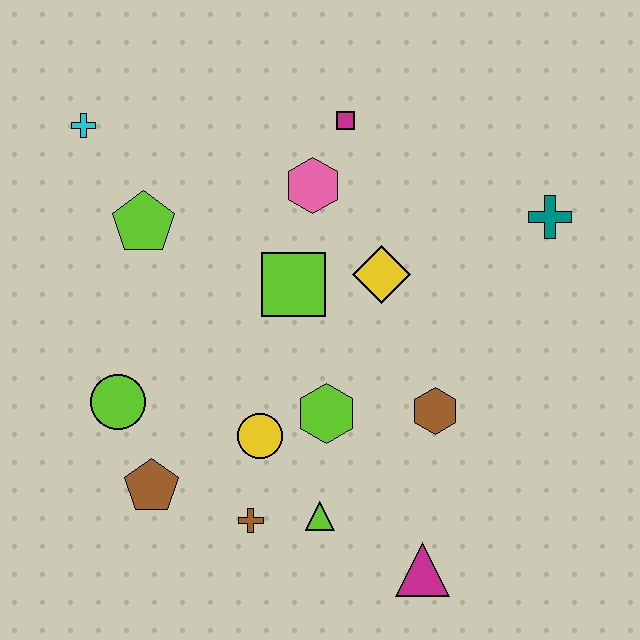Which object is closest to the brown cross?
The lime triangle is closest to the brown cross.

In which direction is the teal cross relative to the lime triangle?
The teal cross is above the lime triangle.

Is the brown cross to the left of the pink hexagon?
Yes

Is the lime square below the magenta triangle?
No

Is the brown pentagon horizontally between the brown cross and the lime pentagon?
Yes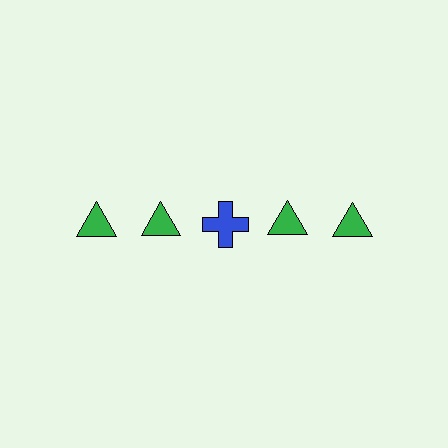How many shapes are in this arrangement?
There are 5 shapes arranged in a grid pattern.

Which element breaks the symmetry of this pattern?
The blue cross in the top row, center column breaks the symmetry. All other shapes are green triangles.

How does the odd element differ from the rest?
It differs in both color (blue instead of green) and shape (cross instead of triangle).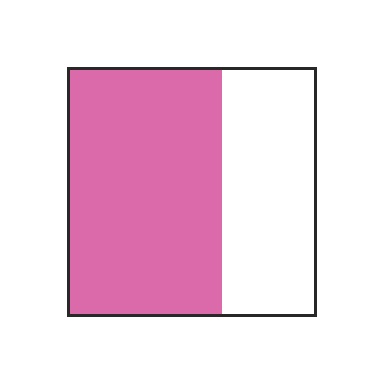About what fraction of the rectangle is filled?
About five eighths (5/8).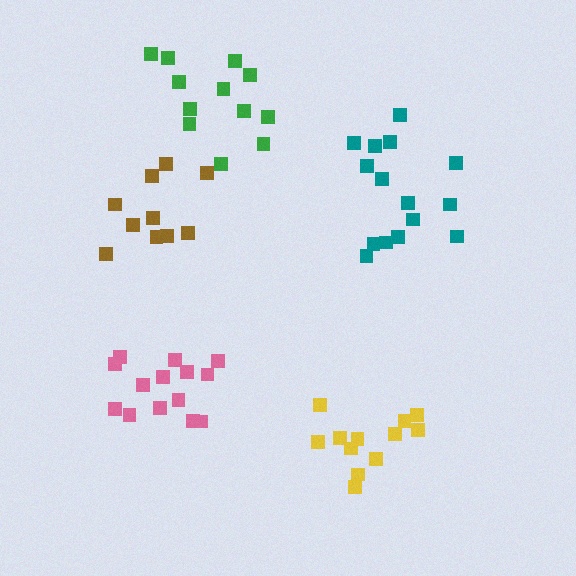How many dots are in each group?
Group 1: 12 dots, Group 2: 15 dots, Group 3: 14 dots, Group 4: 10 dots, Group 5: 12 dots (63 total).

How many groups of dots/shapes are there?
There are 5 groups.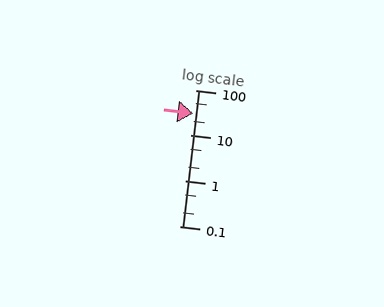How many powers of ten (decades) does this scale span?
The scale spans 3 decades, from 0.1 to 100.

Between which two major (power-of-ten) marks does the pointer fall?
The pointer is between 10 and 100.